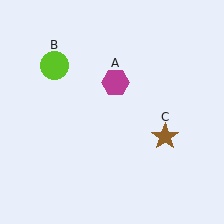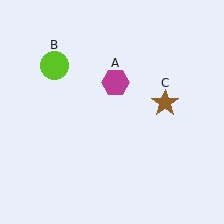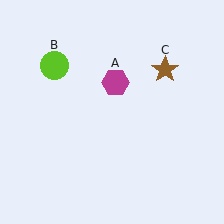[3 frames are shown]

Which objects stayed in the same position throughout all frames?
Magenta hexagon (object A) and lime circle (object B) remained stationary.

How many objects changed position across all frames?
1 object changed position: brown star (object C).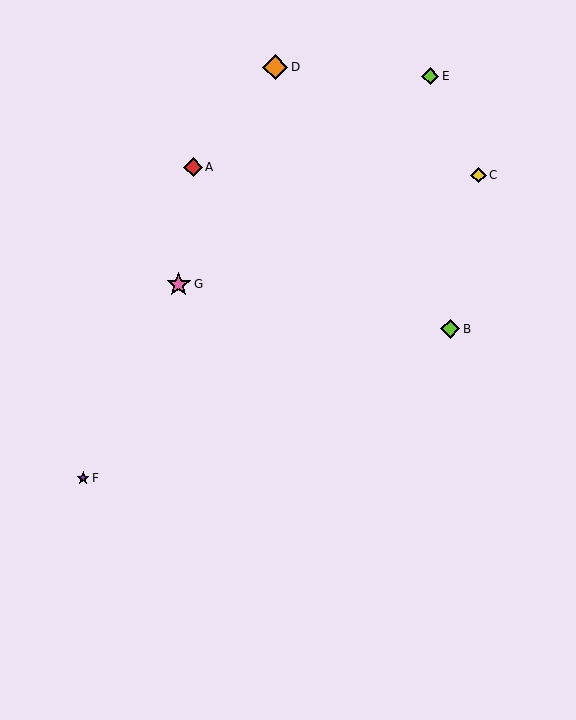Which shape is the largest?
The orange diamond (labeled D) is the largest.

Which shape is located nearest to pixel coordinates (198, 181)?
The red diamond (labeled A) at (193, 167) is nearest to that location.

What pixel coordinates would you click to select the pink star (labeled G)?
Click at (179, 284) to select the pink star G.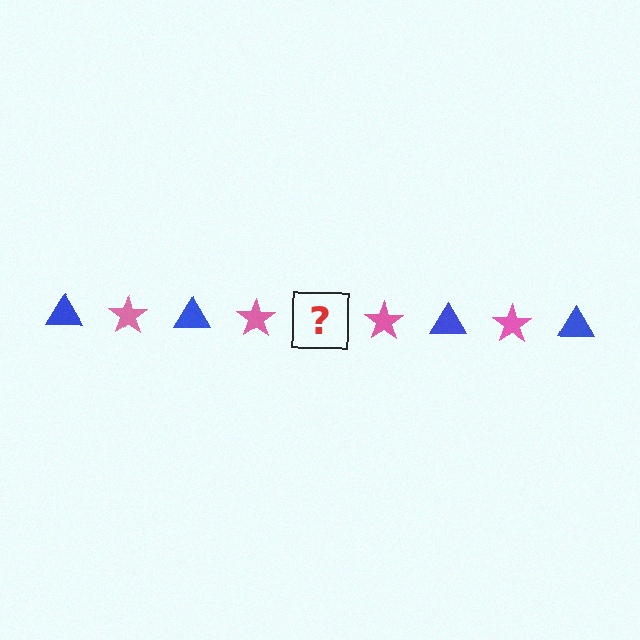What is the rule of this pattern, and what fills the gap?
The rule is that the pattern alternates between blue triangle and pink star. The gap should be filled with a blue triangle.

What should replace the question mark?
The question mark should be replaced with a blue triangle.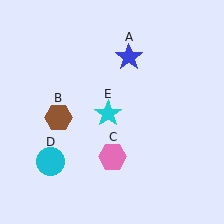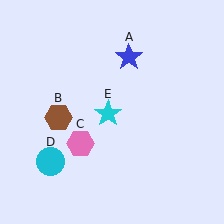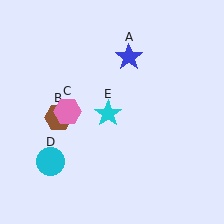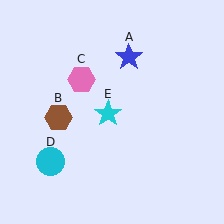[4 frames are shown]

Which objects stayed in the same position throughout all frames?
Blue star (object A) and brown hexagon (object B) and cyan circle (object D) and cyan star (object E) remained stationary.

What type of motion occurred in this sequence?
The pink hexagon (object C) rotated clockwise around the center of the scene.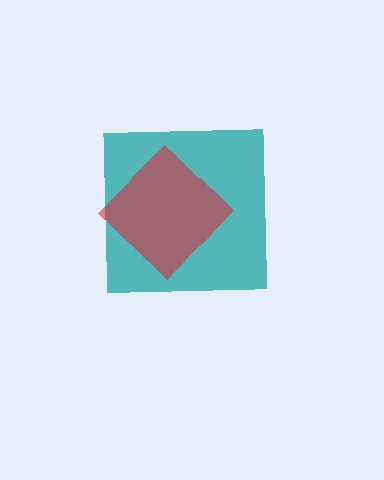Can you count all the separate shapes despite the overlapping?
Yes, there are 2 separate shapes.